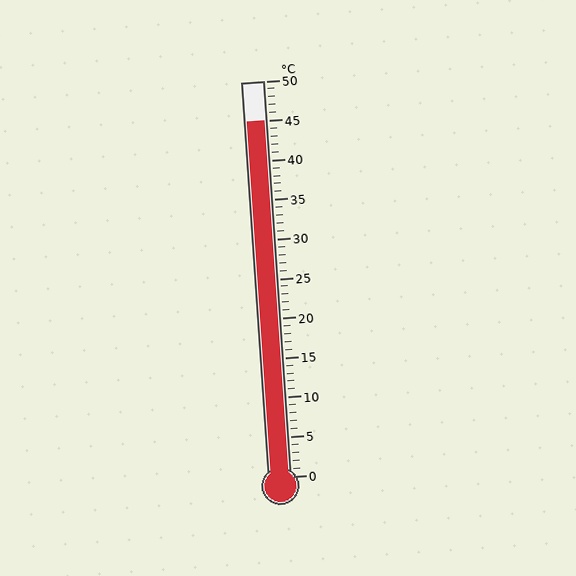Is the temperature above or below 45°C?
The temperature is at 45°C.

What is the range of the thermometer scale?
The thermometer scale ranges from 0°C to 50°C.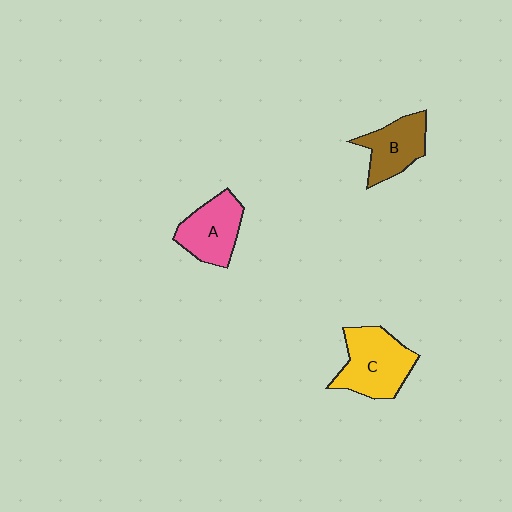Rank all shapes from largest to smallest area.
From largest to smallest: C (yellow), A (pink), B (brown).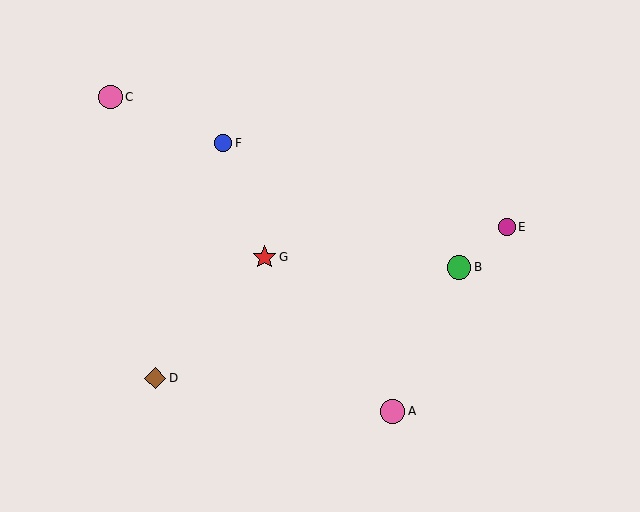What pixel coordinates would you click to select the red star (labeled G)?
Click at (265, 257) to select the red star G.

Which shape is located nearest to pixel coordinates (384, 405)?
The pink circle (labeled A) at (393, 411) is nearest to that location.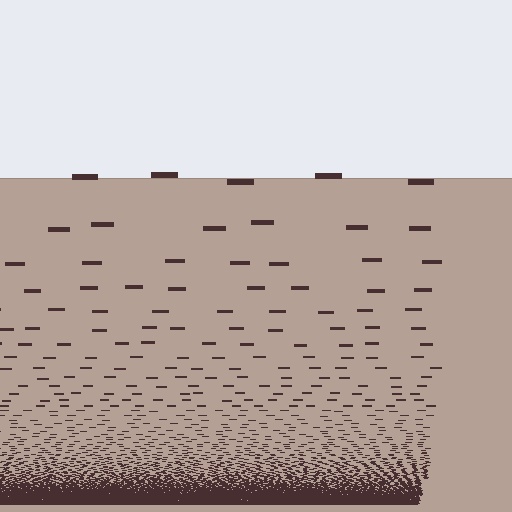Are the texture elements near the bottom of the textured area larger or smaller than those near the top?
Smaller. The gradient is inverted — elements near the bottom are smaller and denser.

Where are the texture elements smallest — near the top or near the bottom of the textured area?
Near the bottom.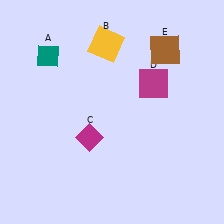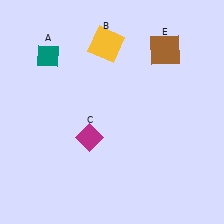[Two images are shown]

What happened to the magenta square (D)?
The magenta square (D) was removed in Image 2. It was in the top-right area of Image 1.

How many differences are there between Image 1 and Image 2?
There is 1 difference between the two images.